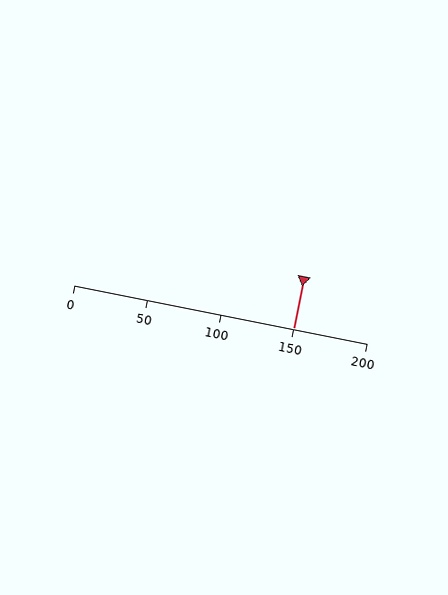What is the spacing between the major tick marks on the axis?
The major ticks are spaced 50 apart.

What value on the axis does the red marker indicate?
The marker indicates approximately 150.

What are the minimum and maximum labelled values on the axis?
The axis runs from 0 to 200.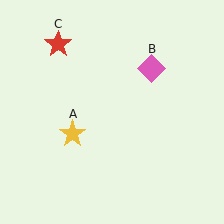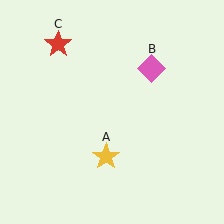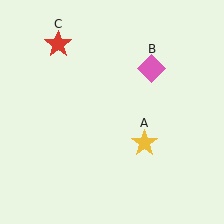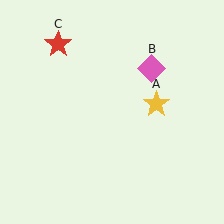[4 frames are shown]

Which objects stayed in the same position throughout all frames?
Pink diamond (object B) and red star (object C) remained stationary.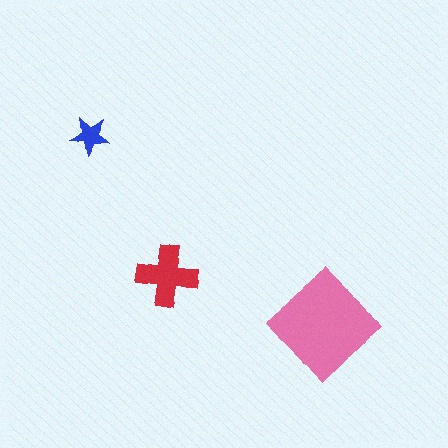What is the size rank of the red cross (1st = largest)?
2nd.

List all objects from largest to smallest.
The pink diamond, the red cross, the blue star.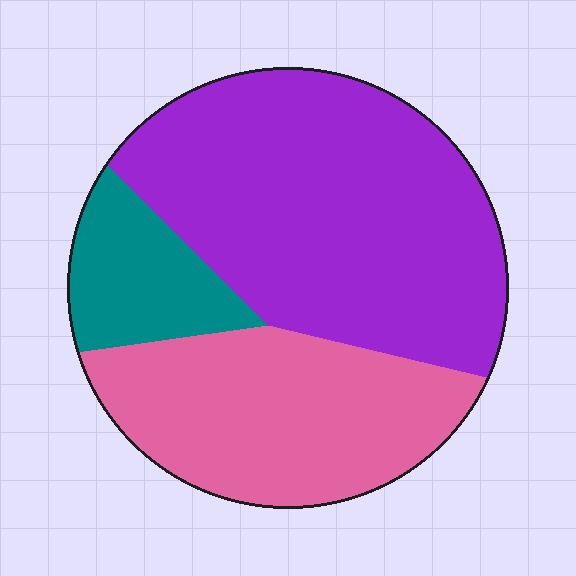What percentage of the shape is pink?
Pink takes up between a third and a half of the shape.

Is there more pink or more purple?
Purple.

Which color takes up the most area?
Purple, at roughly 55%.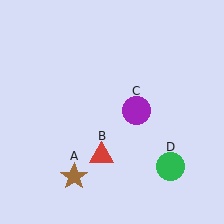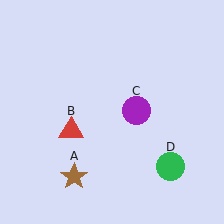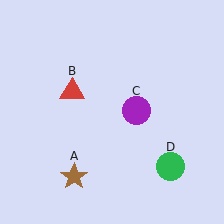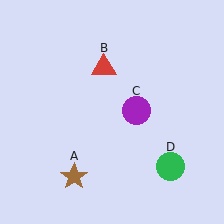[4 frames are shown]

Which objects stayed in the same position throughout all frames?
Brown star (object A) and purple circle (object C) and green circle (object D) remained stationary.